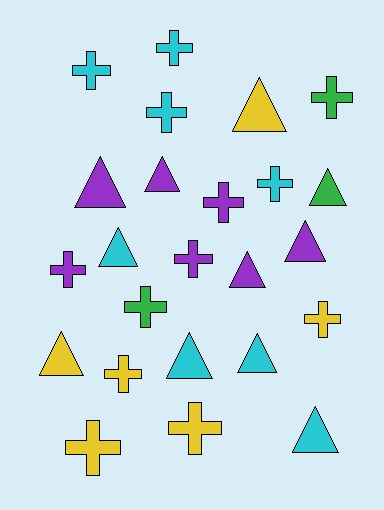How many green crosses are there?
There are 2 green crosses.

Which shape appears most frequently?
Cross, with 13 objects.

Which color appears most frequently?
Cyan, with 8 objects.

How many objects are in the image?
There are 24 objects.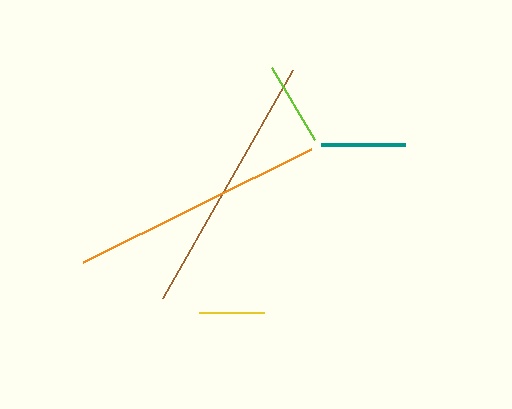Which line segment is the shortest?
The yellow line is the shortest at approximately 66 pixels.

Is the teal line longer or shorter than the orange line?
The orange line is longer than the teal line.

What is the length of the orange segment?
The orange segment is approximately 254 pixels long.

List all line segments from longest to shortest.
From longest to shortest: brown, orange, teal, lime, yellow.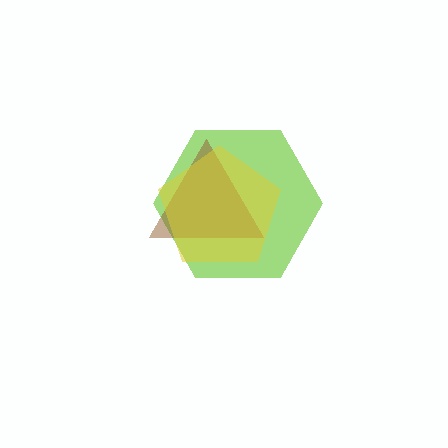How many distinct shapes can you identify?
There are 3 distinct shapes: a lime hexagon, a brown triangle, a yellow pentagon.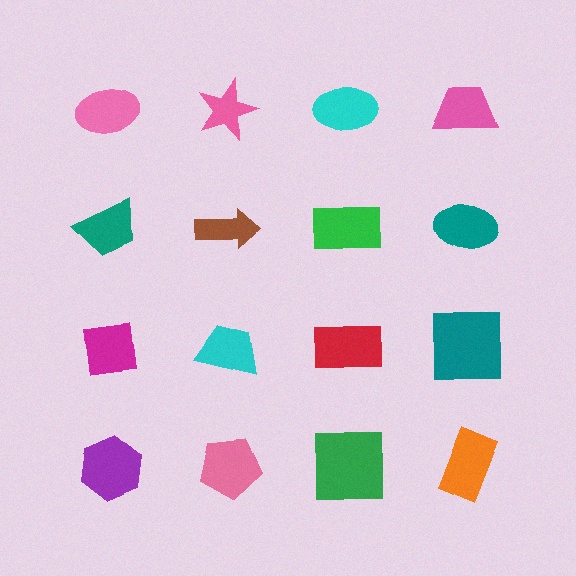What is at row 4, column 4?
An orange rectangle.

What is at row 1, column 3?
A cyan ellipse.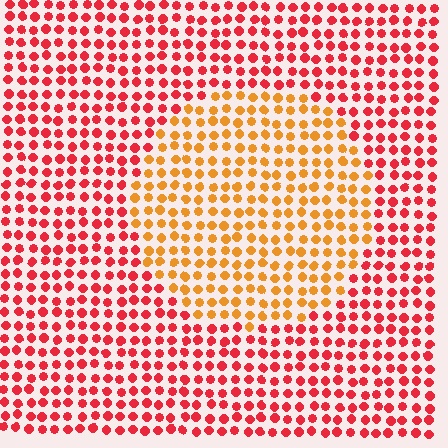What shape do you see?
I see a circle.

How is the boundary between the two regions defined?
The boundary is defined purely by a slight shift in hue (about 40 degrees). Spacing, size, and orientation are identical on both sides.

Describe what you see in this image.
The image is filled with small red elements in a uniform arrangement. A circle-shaped region is visible where the elements are tinted to a slightly different hue, forming a subtle color boundary.